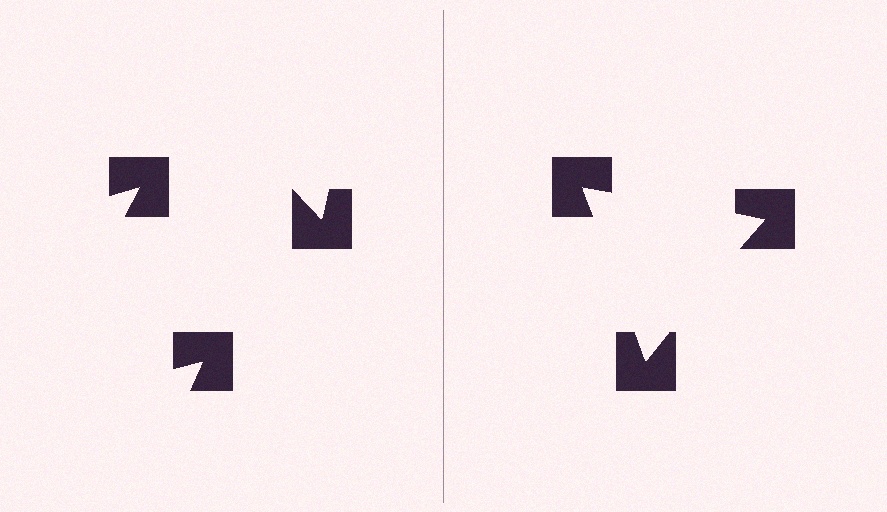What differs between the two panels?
The notched squares are positioned identically on both sides; only the wedge orientations differ. On the right they align to a triangle; on the left they are misaligned.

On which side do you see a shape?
An illusory triangle appears on the right side. On the left side the wedge cuts are rotated, so no coherent shape forms.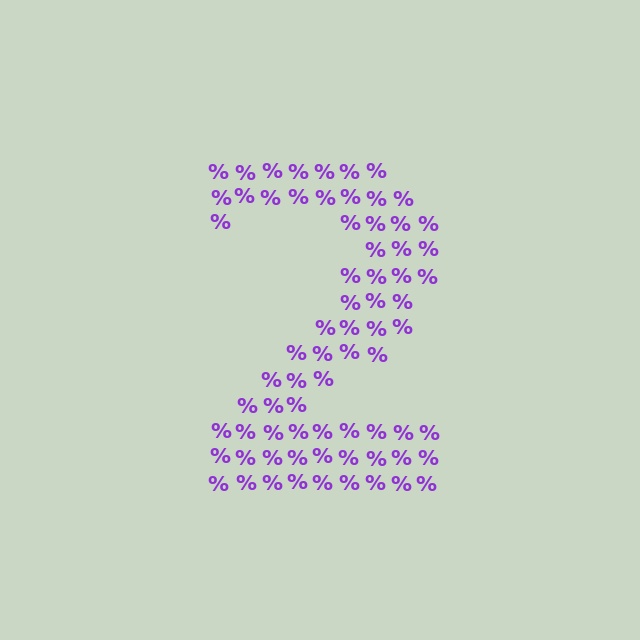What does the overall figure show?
The overall figure shows the digit 2.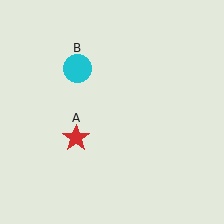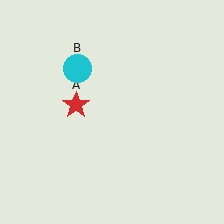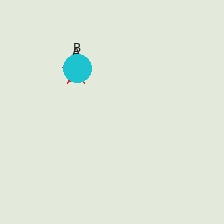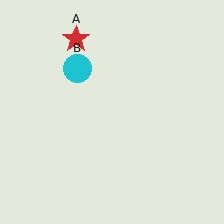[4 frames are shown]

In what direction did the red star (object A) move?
The red star (object A) moved up.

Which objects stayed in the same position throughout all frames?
Cyan circle (object B) remained stationary.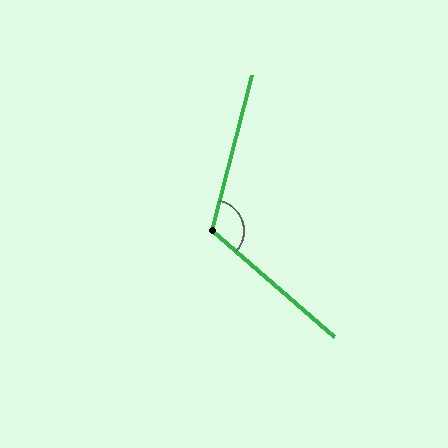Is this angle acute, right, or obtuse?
It is obtuse.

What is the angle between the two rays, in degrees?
Approximately 116 degrees.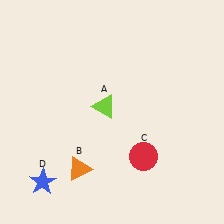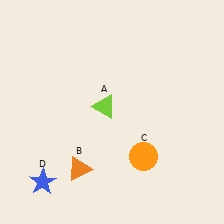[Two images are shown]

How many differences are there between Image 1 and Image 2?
There is 1 difference between the two images.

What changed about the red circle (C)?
In Image 1, C is red. In Image 2, it changed to orange.